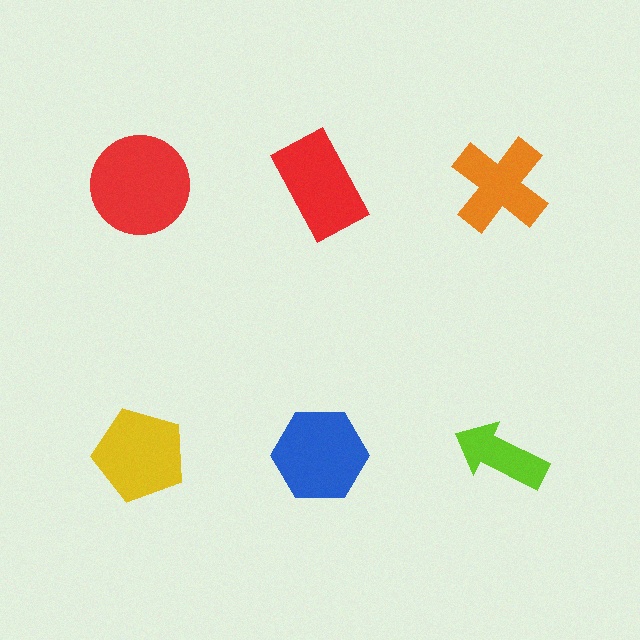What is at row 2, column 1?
A yellow pentagon.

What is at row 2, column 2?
A blue hexagon.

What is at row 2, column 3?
A lime arrow.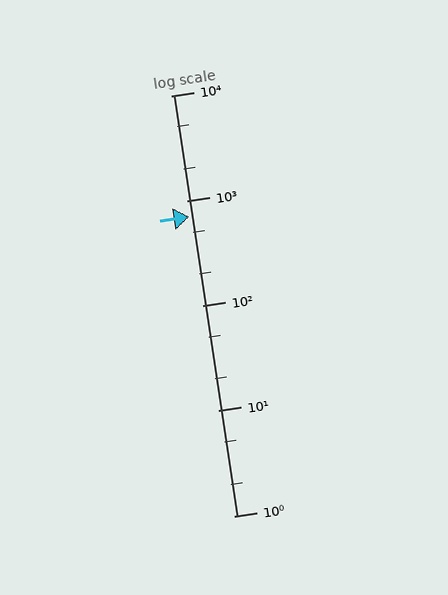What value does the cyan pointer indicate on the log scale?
The pointer indicates approximately 700.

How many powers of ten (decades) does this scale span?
The scale spans 4 decades, from 1 to 10000.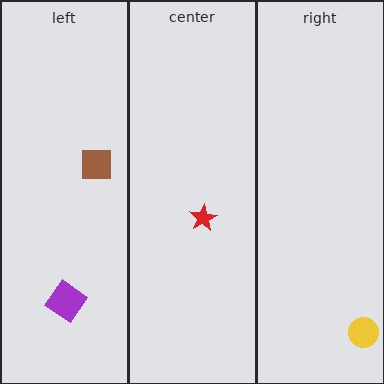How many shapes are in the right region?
1.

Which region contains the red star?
The center region.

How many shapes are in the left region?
2.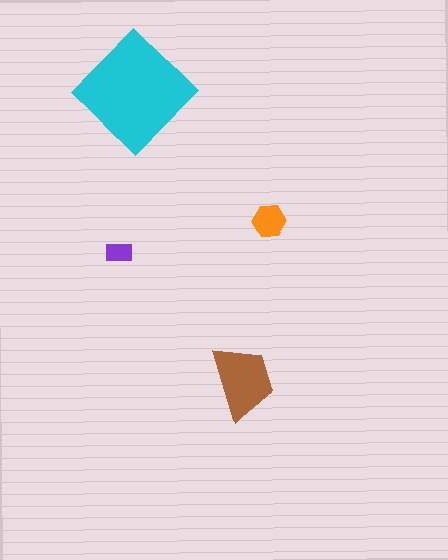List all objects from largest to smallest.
The cyan diamond, the brown trapezoid, the orange hexagon, the purple rectangle.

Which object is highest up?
The cyan diamond is topmost.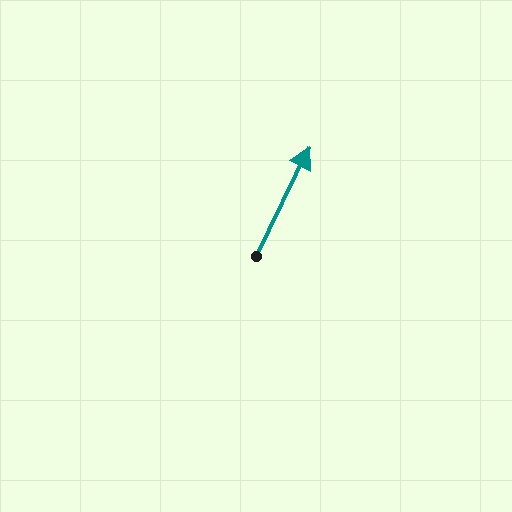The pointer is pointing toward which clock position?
Roughly 1 o'clock.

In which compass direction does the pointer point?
Northeast.